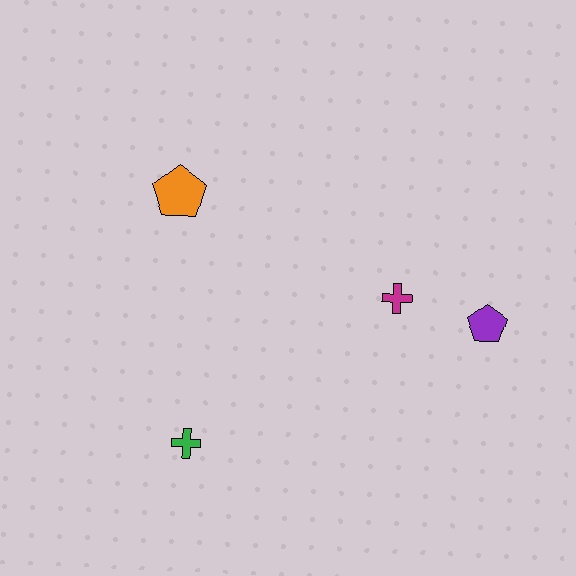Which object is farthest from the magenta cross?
The green cross is farthest from the magenta cross.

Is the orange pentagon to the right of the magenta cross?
No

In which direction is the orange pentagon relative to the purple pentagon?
The orange pentagon is to the left of the purple pentagon.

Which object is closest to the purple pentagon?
The magenta cross is closest to the purple pentagon.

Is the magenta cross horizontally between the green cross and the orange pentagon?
No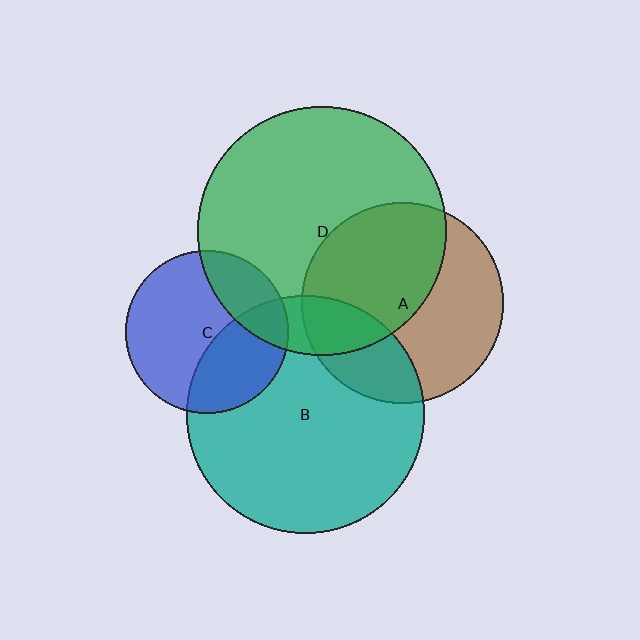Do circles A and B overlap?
Yes.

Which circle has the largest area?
Circle D (green).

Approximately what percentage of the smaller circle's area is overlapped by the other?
Approximately 25%.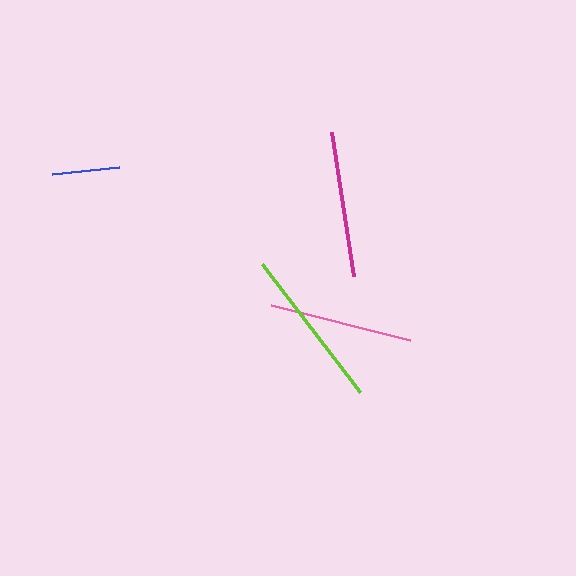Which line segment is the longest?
The lime line is the longest at approximately 161 pixels.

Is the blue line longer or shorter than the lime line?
The lime line is longer than the blue line.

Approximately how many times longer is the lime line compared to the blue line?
The lime line is approximately 2.4 times the length of the blue line.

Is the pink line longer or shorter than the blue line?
The pink line is longer than the blue line.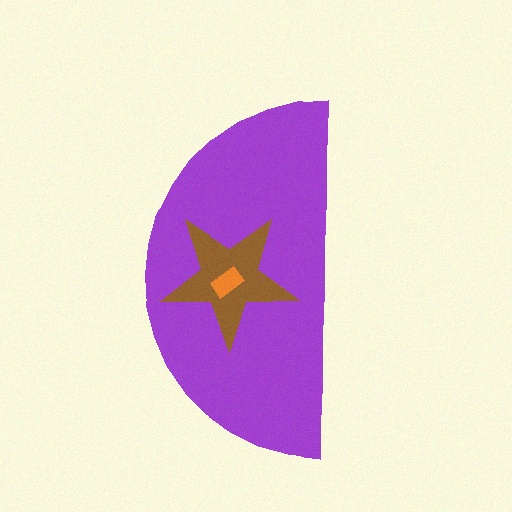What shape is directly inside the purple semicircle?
The brown star.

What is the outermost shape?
The purple semicircle.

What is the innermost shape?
The orange rectangle.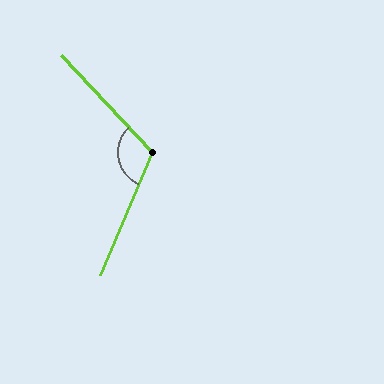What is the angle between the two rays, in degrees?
Approximately 113 degrees.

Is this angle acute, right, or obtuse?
It is obtuse.